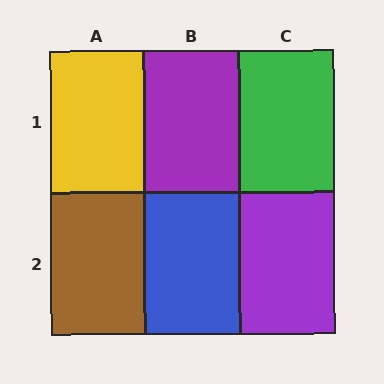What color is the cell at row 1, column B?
Purple.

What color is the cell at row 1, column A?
Yellow.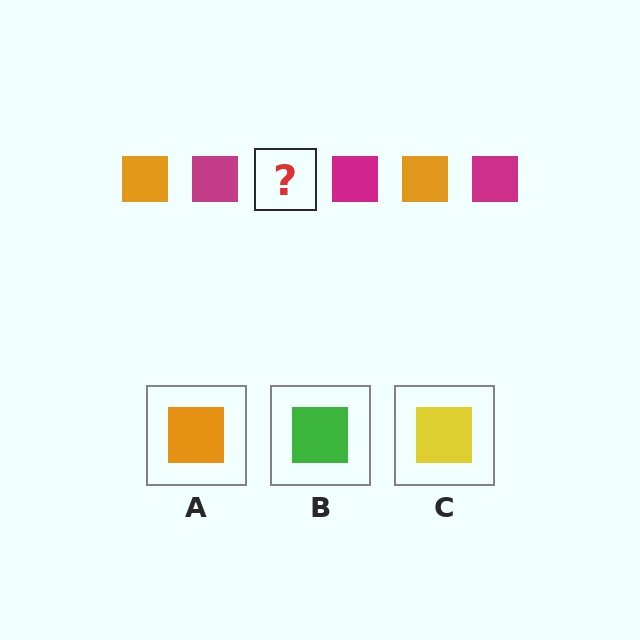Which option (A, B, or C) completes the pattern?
A.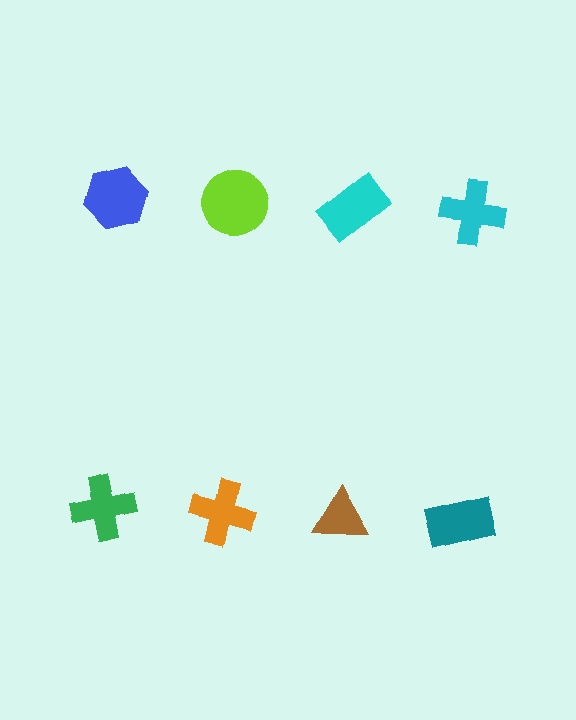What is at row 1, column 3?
A cyan rectangle.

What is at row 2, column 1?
A green cross.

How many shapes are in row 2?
4 shapes.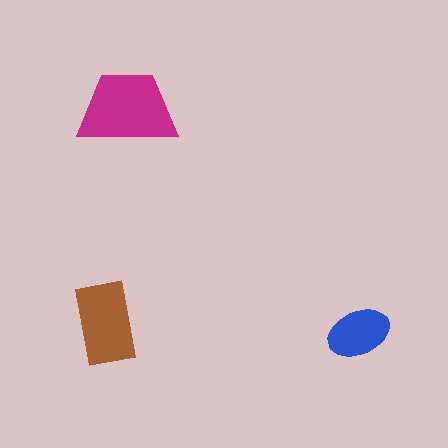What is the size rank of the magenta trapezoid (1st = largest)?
1st.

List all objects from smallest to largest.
The blue ellipse, the brown rectangle, the magenta trapezoid.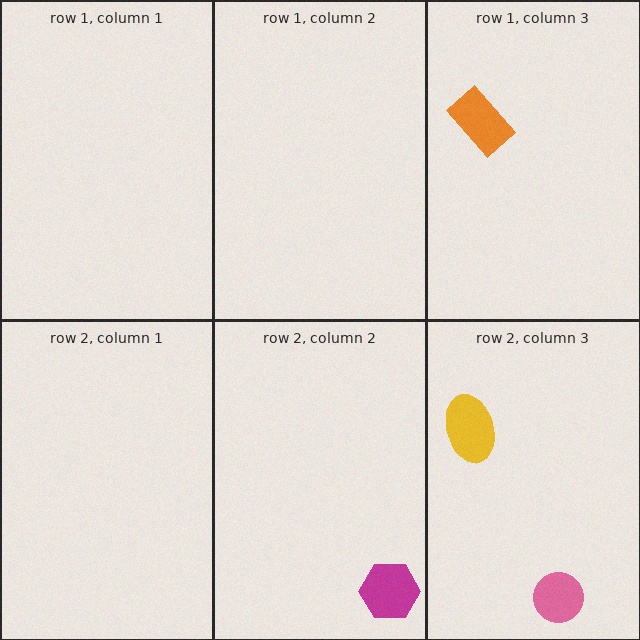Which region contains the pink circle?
The row 2, column 3 region.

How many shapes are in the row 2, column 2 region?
1.